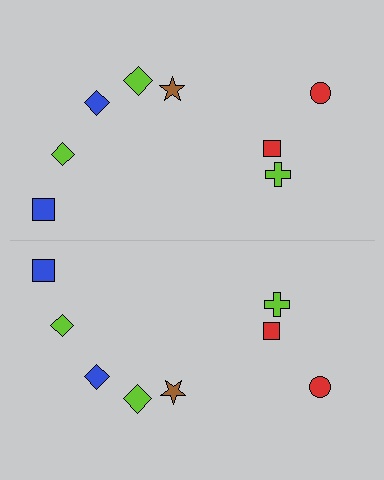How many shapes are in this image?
There are 16 shapes in this image.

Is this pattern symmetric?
Yes, this pattern has bilateral (reflection) symmetry.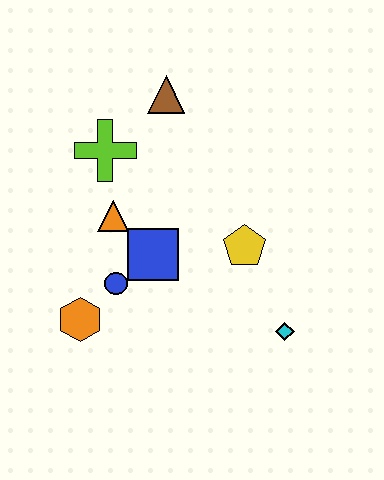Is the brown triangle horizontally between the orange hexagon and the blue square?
No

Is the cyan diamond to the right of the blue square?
Yes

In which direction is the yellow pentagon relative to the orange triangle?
The yellow pentagon is to the right of the orange triangle.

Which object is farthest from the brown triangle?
The cyan diamond is farthest from the brown triangle.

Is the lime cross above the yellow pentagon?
Yes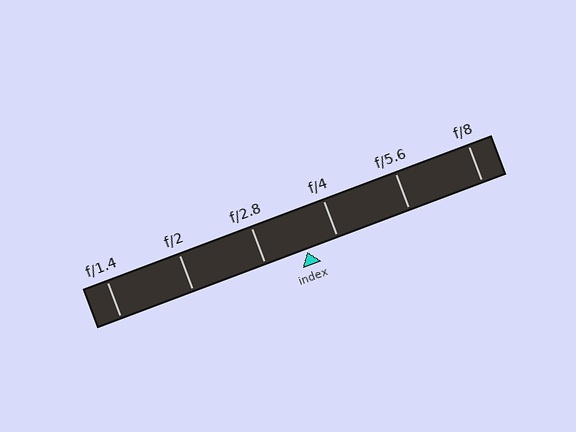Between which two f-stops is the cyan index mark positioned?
The index mark is between f/2.8 and f/4.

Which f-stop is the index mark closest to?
The index mark is closest to f/4.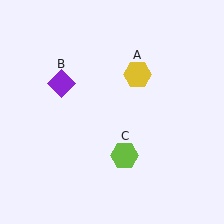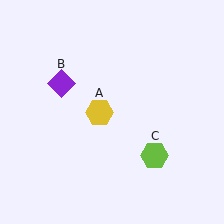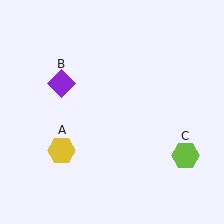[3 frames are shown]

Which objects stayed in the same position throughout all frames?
Purple diamond (object B) remained stationary.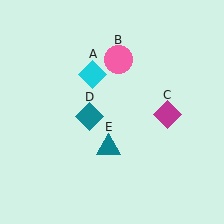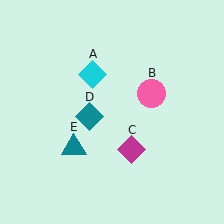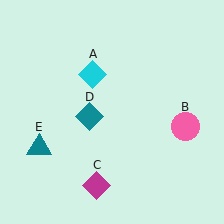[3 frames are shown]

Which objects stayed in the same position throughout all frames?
Cyan diamond (object A) and teal diamond (object D) remained stationary.